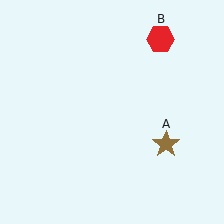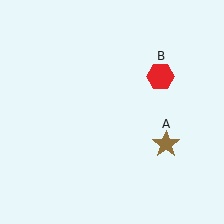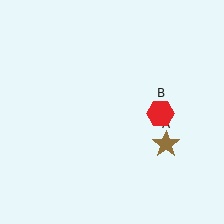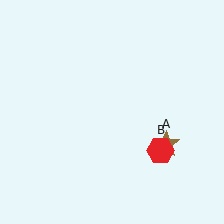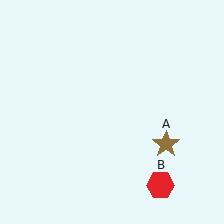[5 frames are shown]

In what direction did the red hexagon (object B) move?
The red hexagon (object B) moved down.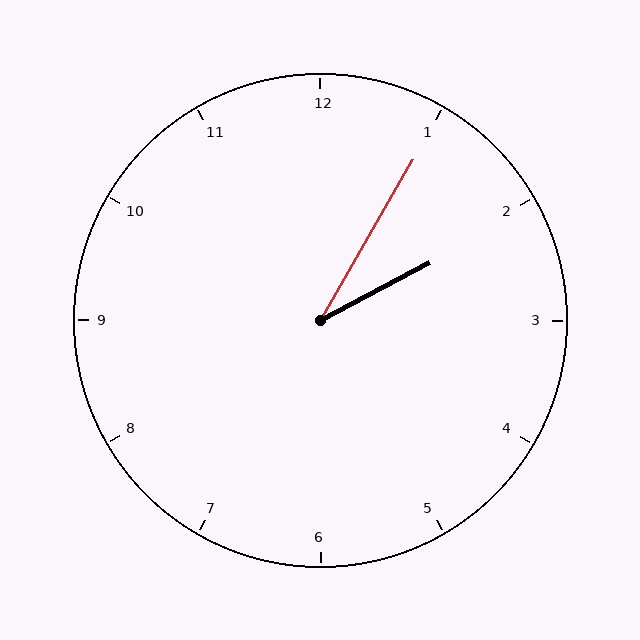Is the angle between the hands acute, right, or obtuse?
It is acute.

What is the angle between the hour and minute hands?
Approximately 32 degrees.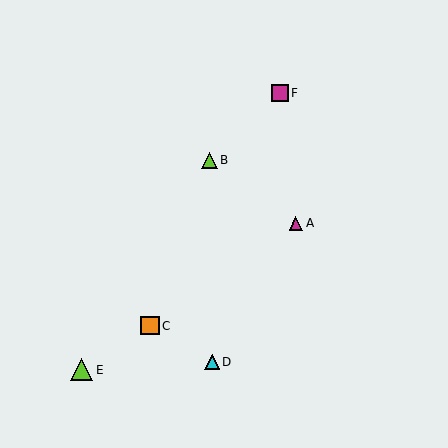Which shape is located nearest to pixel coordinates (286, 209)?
The magenta triangle (labeled A) at (296, 223) is nearest to that location.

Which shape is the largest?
The lime triangle (labeled E) is the largest.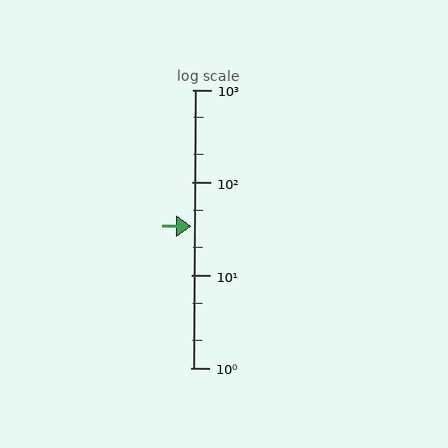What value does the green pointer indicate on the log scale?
The pointer indicates approximately 34.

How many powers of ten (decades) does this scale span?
The scale spans 3 decades, from 1 to 1000.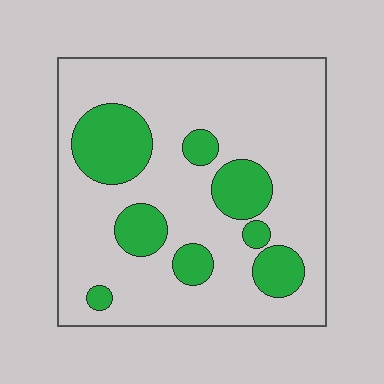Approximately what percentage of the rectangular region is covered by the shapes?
Approximately 25%.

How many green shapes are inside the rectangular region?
8.